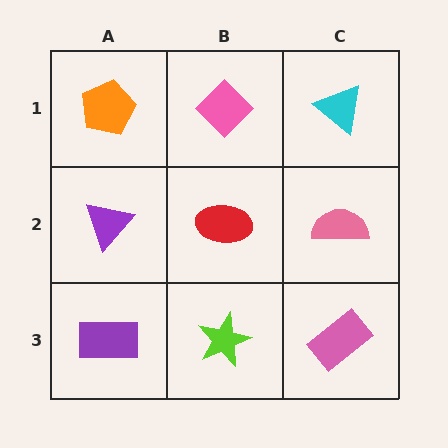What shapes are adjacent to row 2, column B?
A pink diamond (row 1, column B), a lime star (row 3, column B), a purple triangle (row 2, column A), a pink semicircle (row 2, column C).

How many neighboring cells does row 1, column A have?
2.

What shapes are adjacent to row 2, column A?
An orange pentagon (row 1, column A), a purple rectangle (row 3, column A), a red ellipse (row 2, column B).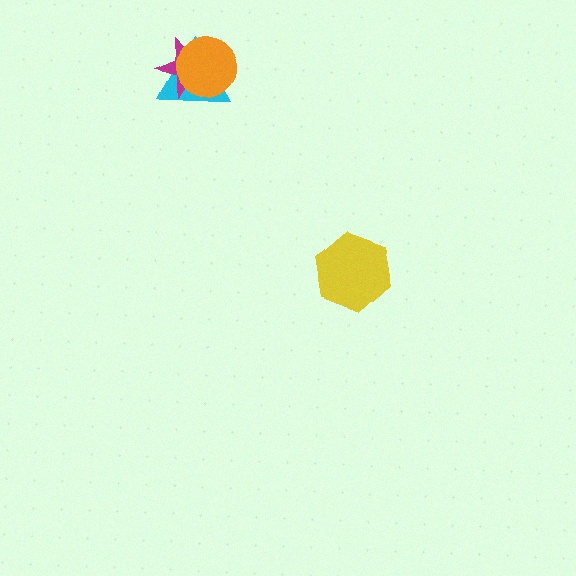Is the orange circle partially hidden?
No, no other shape covers it.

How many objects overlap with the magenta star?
2 objects overlap with the magenta star.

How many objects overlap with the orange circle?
2 objects overlap with the orange circle.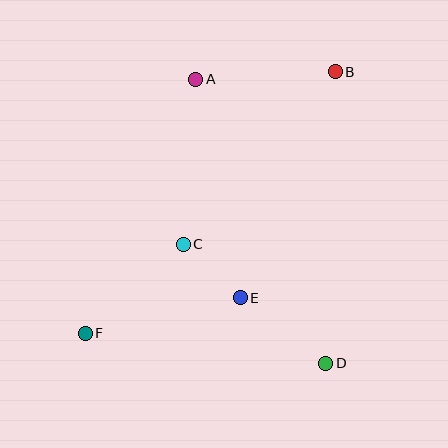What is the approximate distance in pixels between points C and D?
The distance between C and D is approximately 186 pixels.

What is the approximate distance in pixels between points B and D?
The distance between B and D is approximately 292 pixels.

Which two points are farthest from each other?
Points B and F are farthest from each other.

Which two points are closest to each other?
Points C and E are closest to each other.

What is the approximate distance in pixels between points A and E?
The distance between A and E is approximately 223 pixels.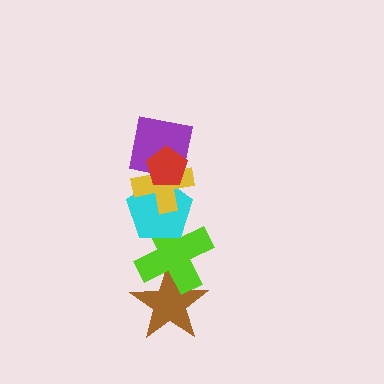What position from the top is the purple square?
The purple square is 2nd from the top.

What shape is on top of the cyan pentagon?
The yellow cross is on top of the cyan pentagon.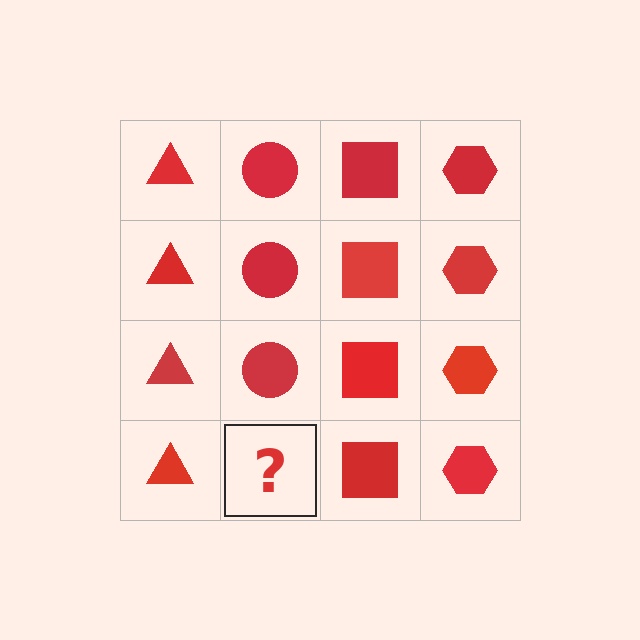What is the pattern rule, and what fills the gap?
The rule is that each column has a consistent shape. The gap should be filled with a red circle.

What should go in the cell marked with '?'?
The missing cell should contain a red circle.